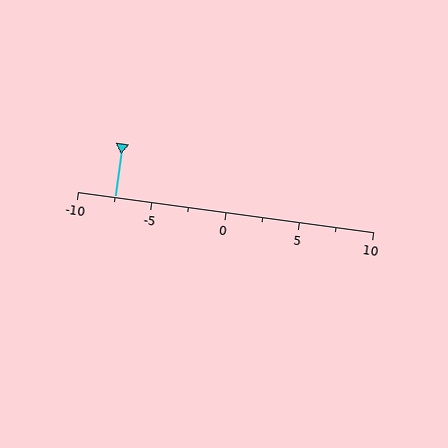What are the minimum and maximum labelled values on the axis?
The axis runs from -10 to 10.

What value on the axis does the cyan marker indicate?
The marker indicates approximately -7.5.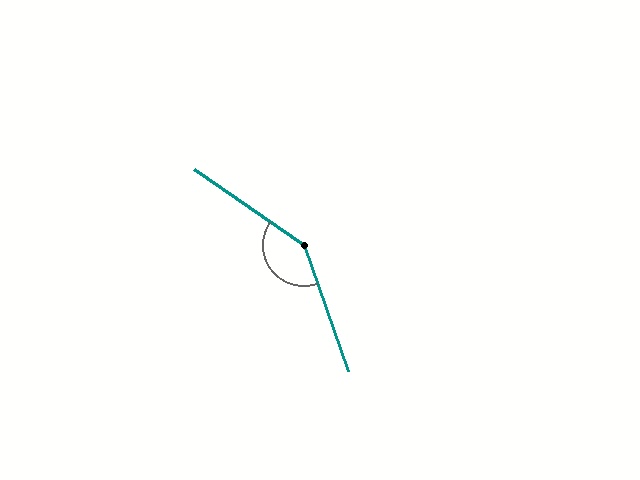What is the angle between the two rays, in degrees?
Approximately 144 degrees.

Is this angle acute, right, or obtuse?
It is obtuse.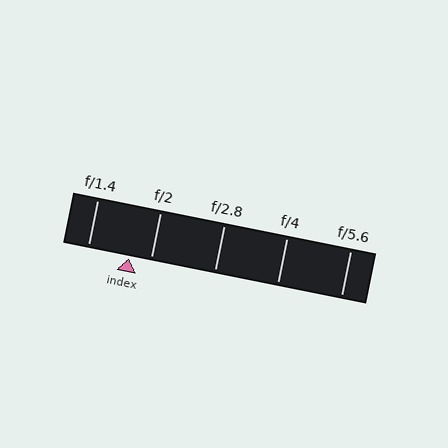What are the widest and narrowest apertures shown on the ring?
The widest aperture shown is f/1.4 and the narrowest is f/5.6.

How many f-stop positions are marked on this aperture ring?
There are 5 f-stop positions marked.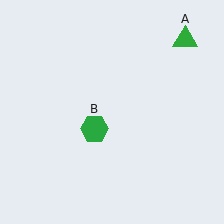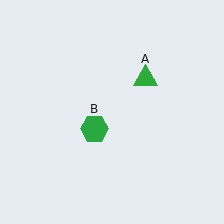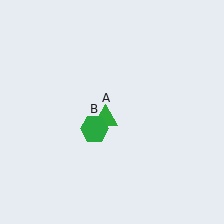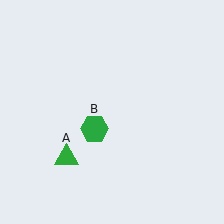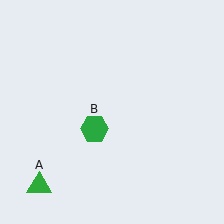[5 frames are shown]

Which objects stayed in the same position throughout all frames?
Green hexagon (object B) remained stationary.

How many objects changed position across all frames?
1 object changed position: green triangle (object A).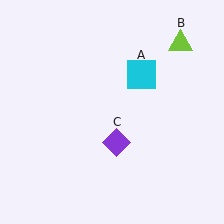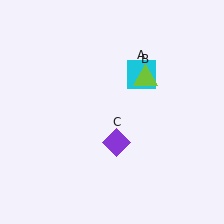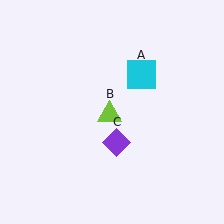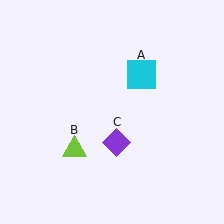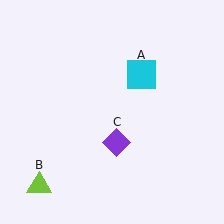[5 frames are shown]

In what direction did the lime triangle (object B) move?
The lime triangle (object B) moved down and to the left.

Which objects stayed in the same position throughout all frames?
Cyan square (object A) and purple diamond (object C) remained stationary.